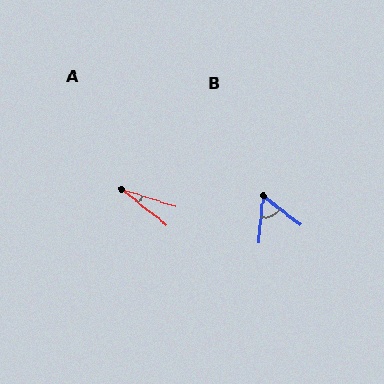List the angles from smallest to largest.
A (20°), B (57°).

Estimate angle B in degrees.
Approximately 57 degrees.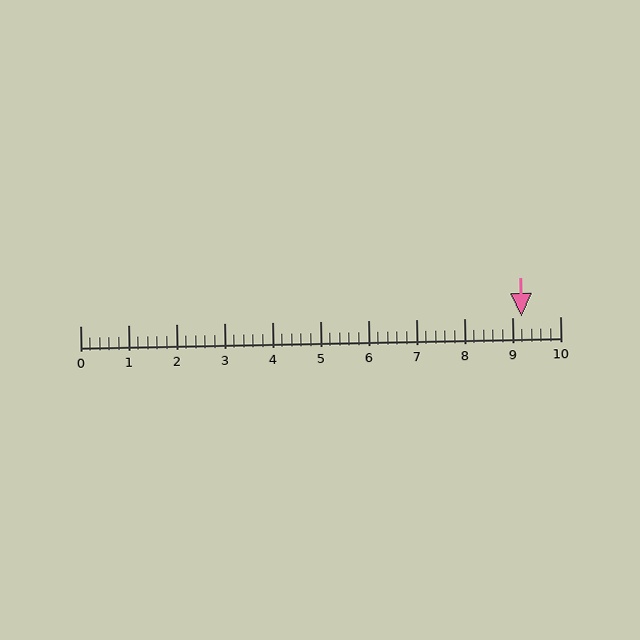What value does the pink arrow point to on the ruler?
The pink arrow points to approximately 9.2.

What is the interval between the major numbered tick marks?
The major tick marks are spaced 1 units apart.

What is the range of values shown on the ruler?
The ruler shows values from 0 to 10.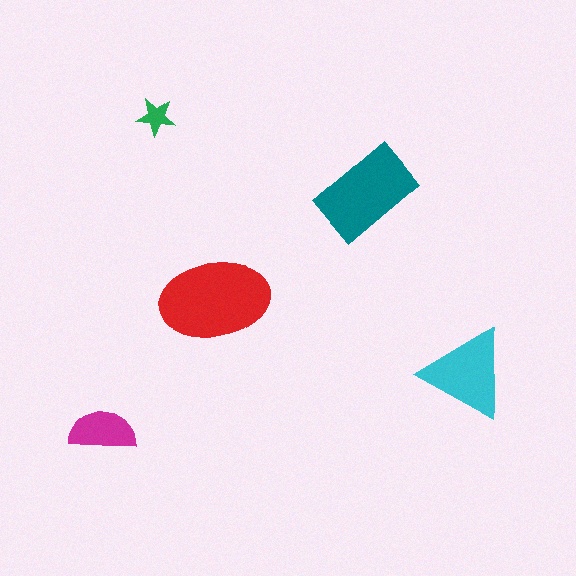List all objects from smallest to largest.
The green star, the magenta semicircle, the cyan triangle, the teal rectangle, the red ellipse.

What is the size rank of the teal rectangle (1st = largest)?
2nd.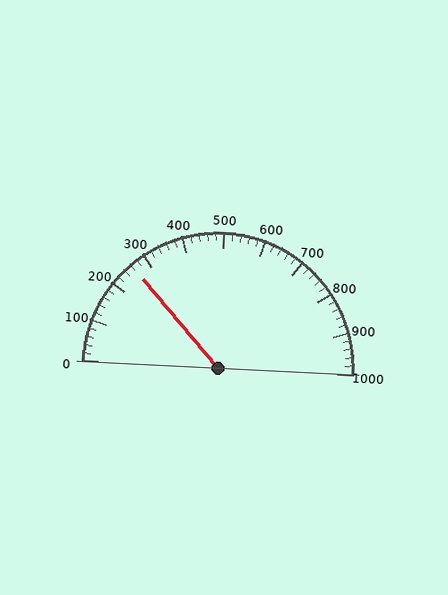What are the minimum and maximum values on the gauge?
The gauge ranges from 0 to 1000.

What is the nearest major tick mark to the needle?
The nearest major tick mark is 300.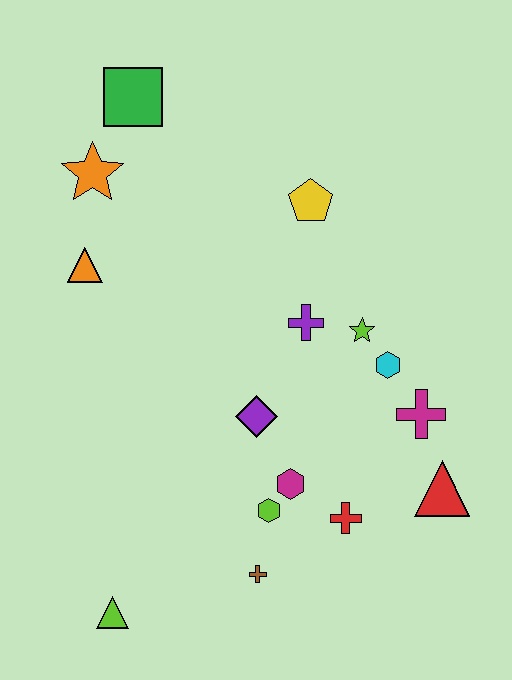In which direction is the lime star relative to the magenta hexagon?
The lime star is above the magenta hexagon.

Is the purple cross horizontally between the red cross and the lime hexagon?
Yes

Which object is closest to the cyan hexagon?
The lime star is closest to the cyan hexagon.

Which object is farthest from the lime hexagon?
The green square is farthest from the lime hexagon.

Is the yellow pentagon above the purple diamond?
Yes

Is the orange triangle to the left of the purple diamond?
Yes